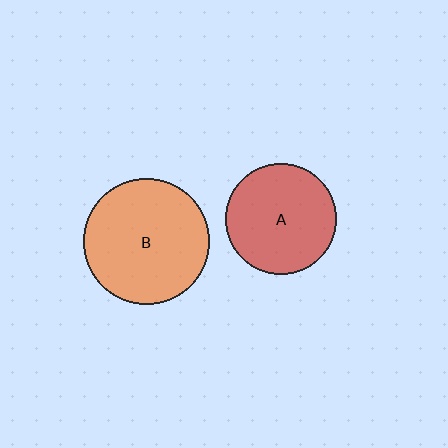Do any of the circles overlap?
No, none of the circles overlap.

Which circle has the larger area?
Circle B (orange).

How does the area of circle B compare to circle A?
Approximately 1.3 times.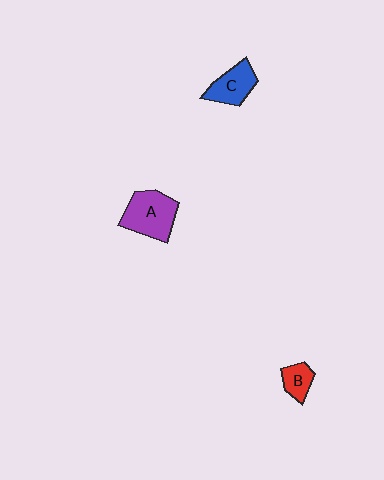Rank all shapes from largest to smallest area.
From largest to smallest: A (purple), C (blue), B (red).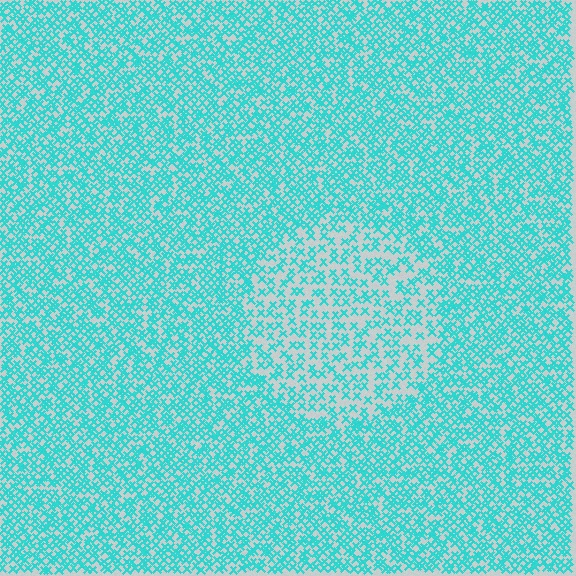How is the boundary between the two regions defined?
The boundary is defined by a change in element density (approximately 1.9x ratio). All elements are the same color, size, and shape.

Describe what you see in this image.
The image contains small cyan elements arranged at two different densities. A circle-shaped region is visible where the elements are less densely packed than the surrounding area.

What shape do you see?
I see a circle.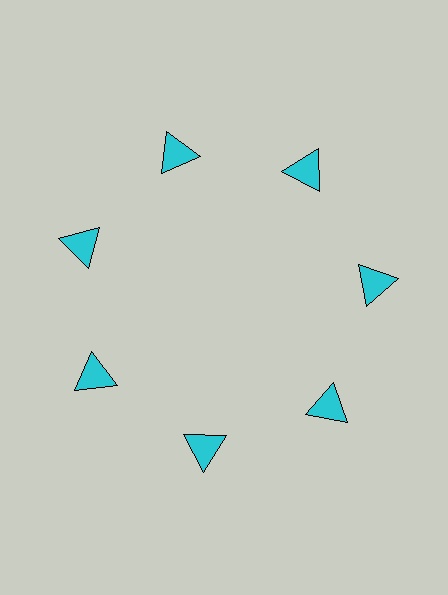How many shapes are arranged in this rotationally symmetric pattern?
There are 7 shapes, arranged in 7 groups of 1.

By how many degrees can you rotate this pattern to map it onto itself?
The pattern maps onto itself every 51 degrees of rotation.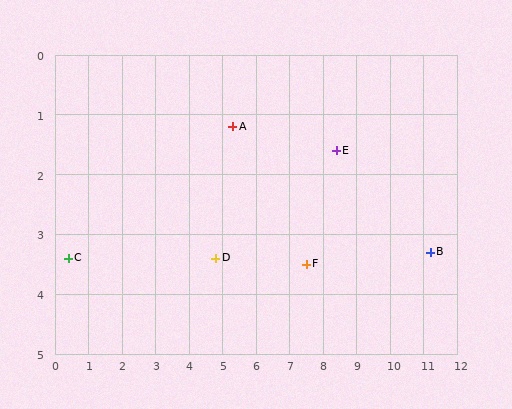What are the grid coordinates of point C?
Point C is at approximately (0.4, 3.4).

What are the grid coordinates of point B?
Point B is at approximately (11.2, 3.3).